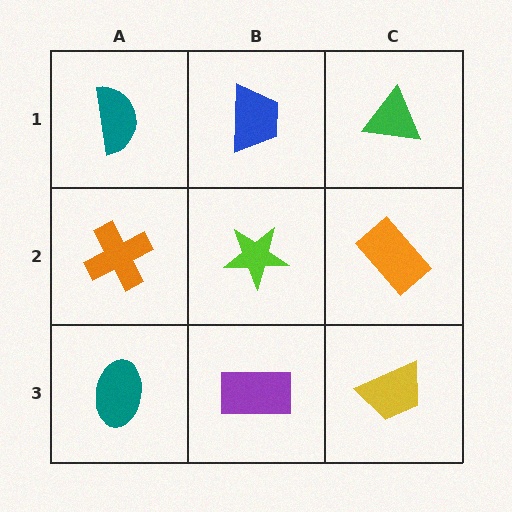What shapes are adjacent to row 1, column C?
An orange rectangle (row 2, column C), a blue trapezoid (row 1, column B).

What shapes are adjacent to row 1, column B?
A lime star (row 2, column B), a teal semicircle (row 1, column A), a green triangle (row 1, column C).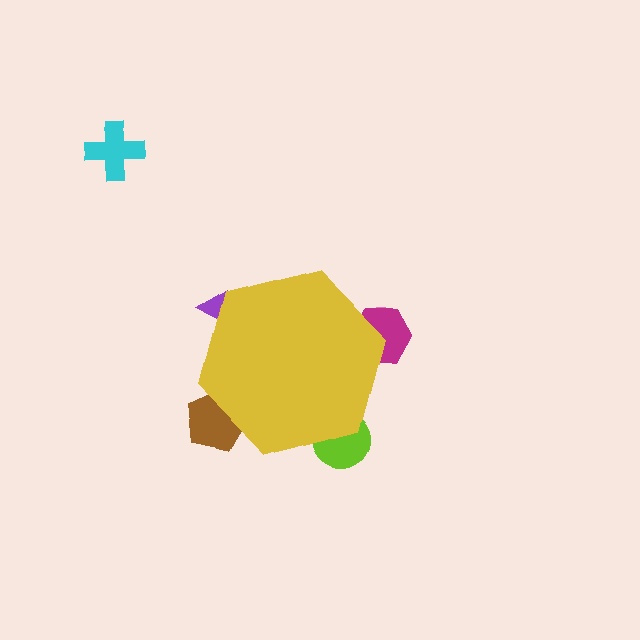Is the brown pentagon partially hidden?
Yes, the brown pentagon is partially hidden behind the yellow hexagon.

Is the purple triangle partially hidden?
Yes, the purple triangle is partially hidden behind the yellow hexagon.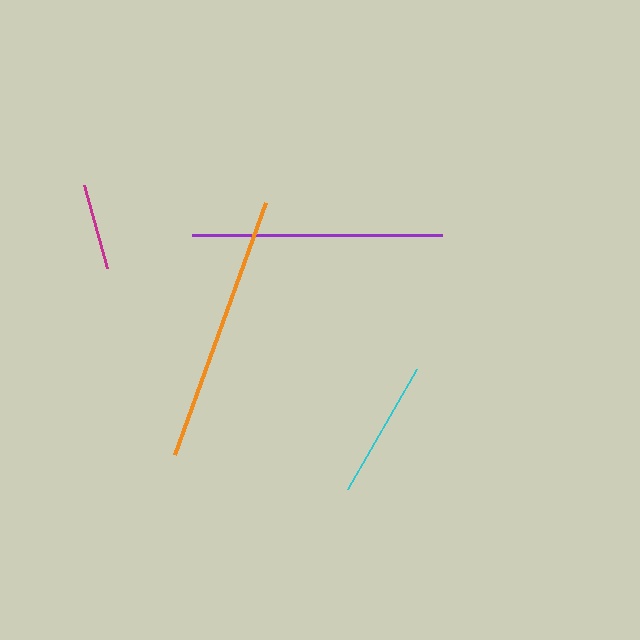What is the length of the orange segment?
The orange segment is approximately 268 pixels long.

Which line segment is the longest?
The orange line is the longest at approximately 268 pixels.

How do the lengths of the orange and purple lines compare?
The orange and purple lines are approximately the same length.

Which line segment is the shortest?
The magenta line is the shortest at approximately 86 pixels.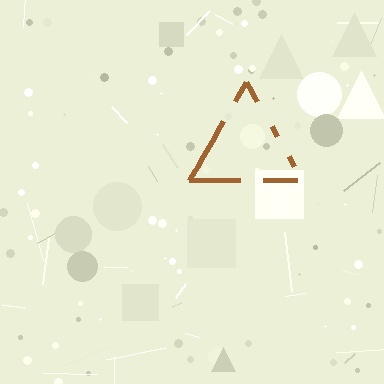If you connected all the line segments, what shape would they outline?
They would outline a triangle.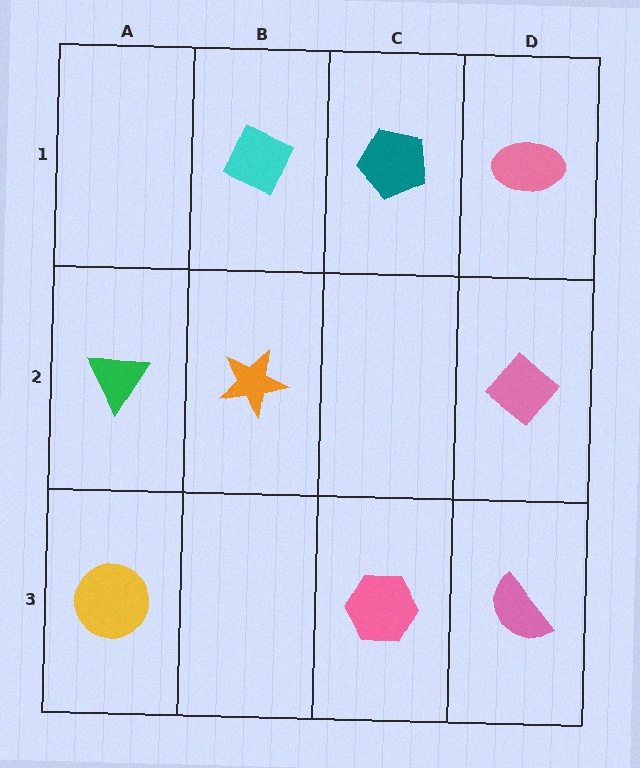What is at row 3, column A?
A yellow circle.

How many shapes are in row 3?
3 shapes.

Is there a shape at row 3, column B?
No, that cell is empty.